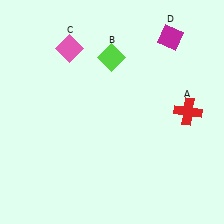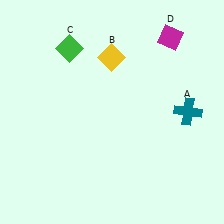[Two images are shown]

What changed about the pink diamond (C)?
In Image 1, C is pink. In Image 2, it changed to green.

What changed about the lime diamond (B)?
In Image 1, B is lime. In Image 2, it changed to yellow.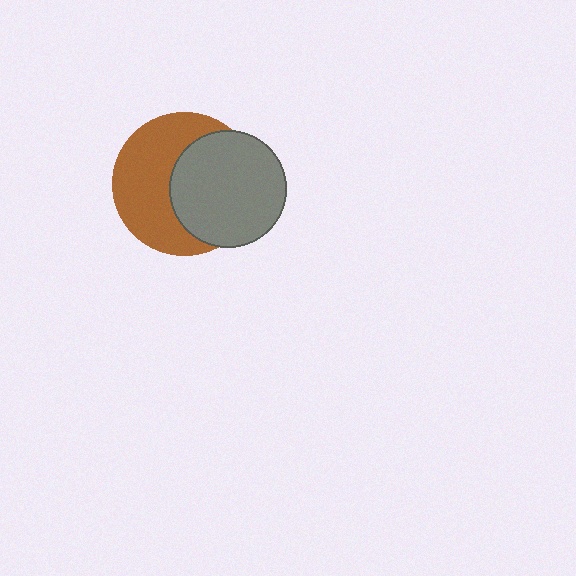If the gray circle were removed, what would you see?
You would see the complete brown circle.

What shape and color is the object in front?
The object in front is a gray circle.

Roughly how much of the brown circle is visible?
About half of it is visible (roughly 53%).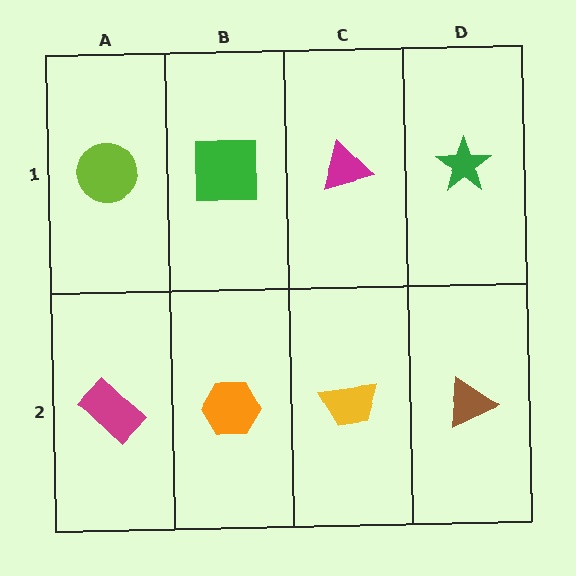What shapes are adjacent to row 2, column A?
A lime circle (row 1, column A), an orange hexagon (row 2, column B).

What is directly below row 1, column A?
A magenta rectangle.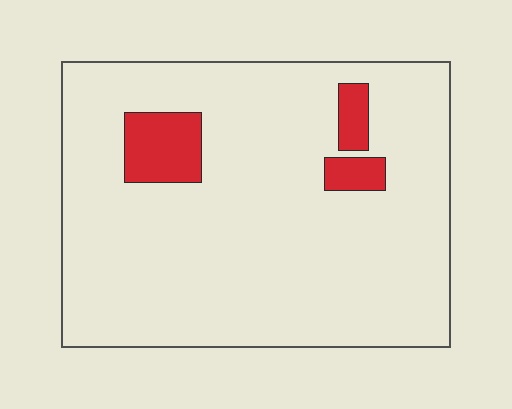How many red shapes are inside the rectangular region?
3.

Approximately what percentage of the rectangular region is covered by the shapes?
Approximately 10%.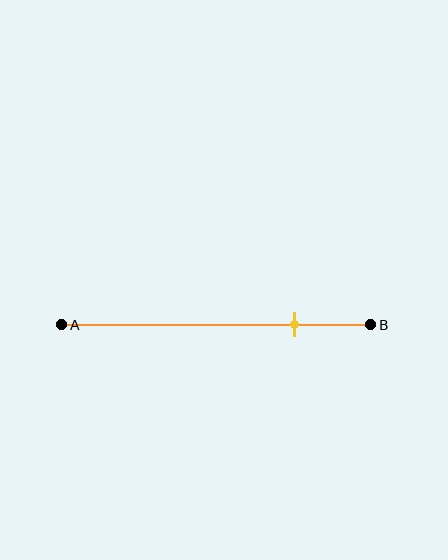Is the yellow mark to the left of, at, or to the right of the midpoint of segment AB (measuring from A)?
The yellow mark is to the right of the midpoint of segment AB.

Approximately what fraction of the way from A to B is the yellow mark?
The yellow mark is approximately 75% of the way from A to B.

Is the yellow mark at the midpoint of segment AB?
No, the mark is at about 75% from A, not at the 50% midpoint.